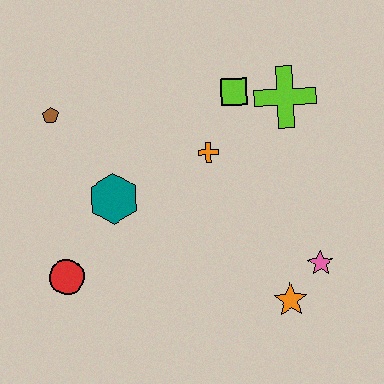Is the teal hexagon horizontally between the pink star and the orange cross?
No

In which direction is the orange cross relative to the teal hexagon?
The orange cross is to the right of the teal hexagon.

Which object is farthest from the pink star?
The brown pentagon is farthest from the pink star.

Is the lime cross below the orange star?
No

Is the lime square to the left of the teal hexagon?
No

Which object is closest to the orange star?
The pink star is closest to the orange star.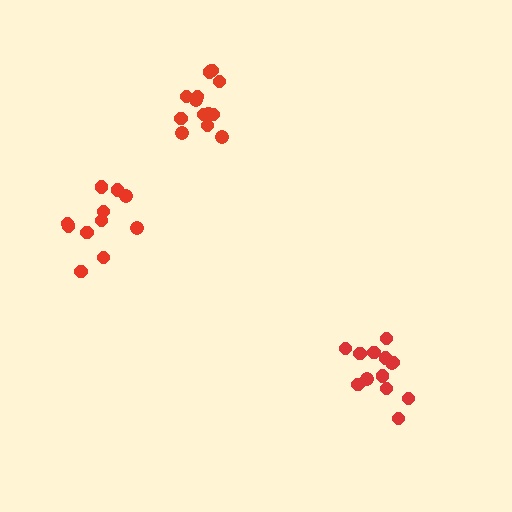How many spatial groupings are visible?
There are 3 spatial groupings.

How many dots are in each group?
Group 1: 11 dots, Group 2: 13 dots, Group 3: 13 dots (37 total).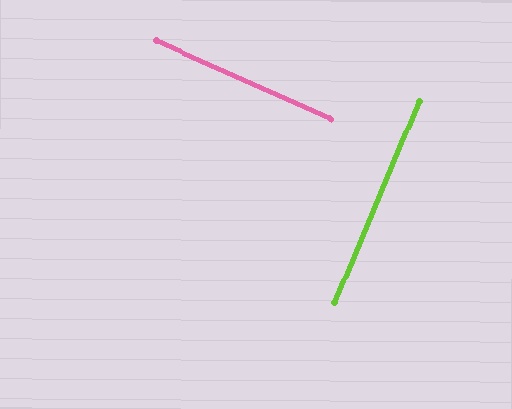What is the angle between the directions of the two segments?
Approximately 89 degrees.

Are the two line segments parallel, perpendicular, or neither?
Perpendicular — they meet at approximately 89°.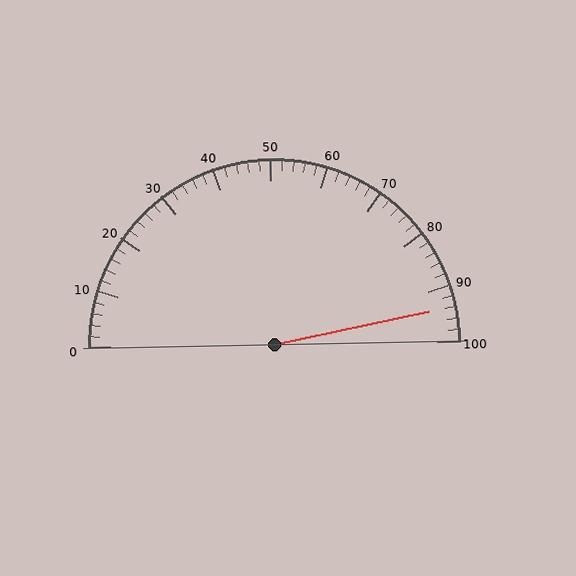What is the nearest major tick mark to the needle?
The nearest major tick mark is 90.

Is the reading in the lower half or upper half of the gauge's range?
The reading is in the upper half of the range (0 to 100).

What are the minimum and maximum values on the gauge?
The gauge ranges from 0 to 100.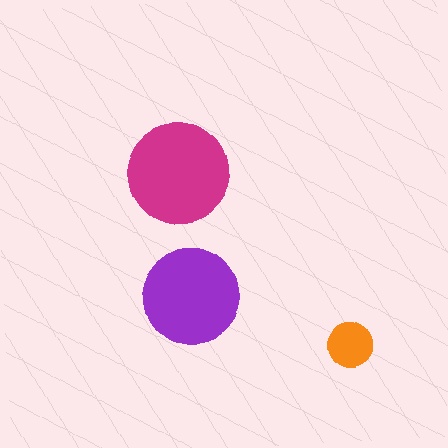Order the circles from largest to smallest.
the magenta one, the purple one, the orange one.